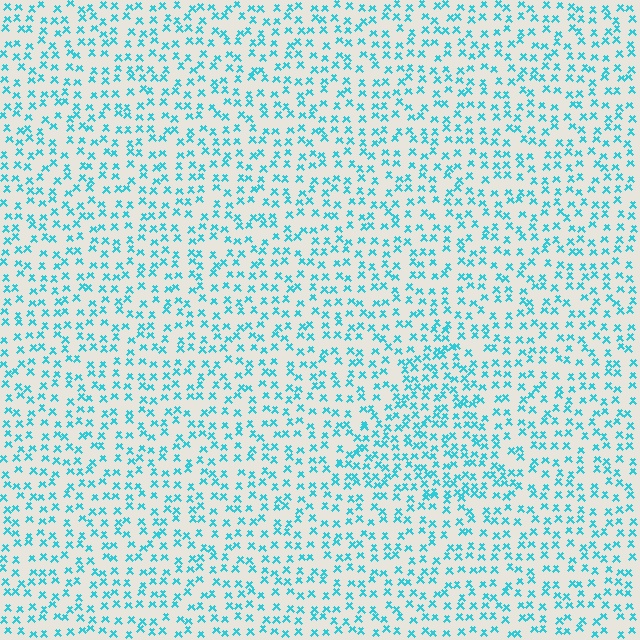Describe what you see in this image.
The image contains small cyan elements arranged at two different densities. A triangle-shaped region is visible where the elements are more densely packed than the surrounding area.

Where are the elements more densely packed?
The elements are more densely packed inside the triangle boundary.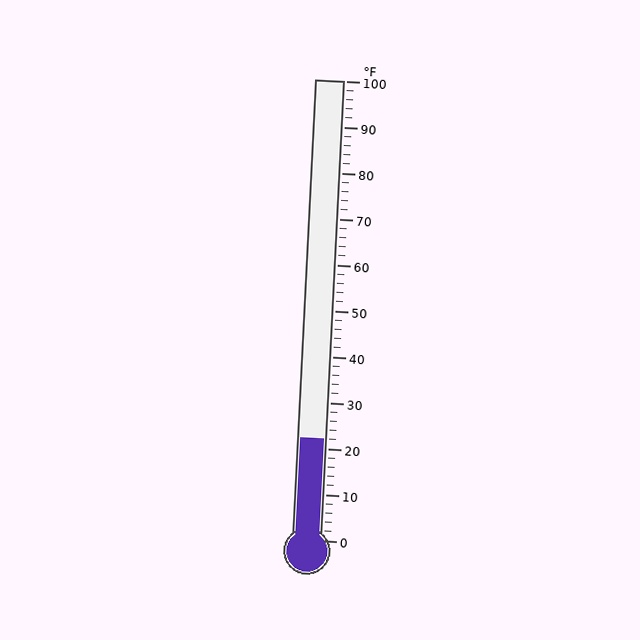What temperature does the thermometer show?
The thermometer shows approximately 22°F.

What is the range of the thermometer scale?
The thermometer scale ranges from 0°F to 100°F.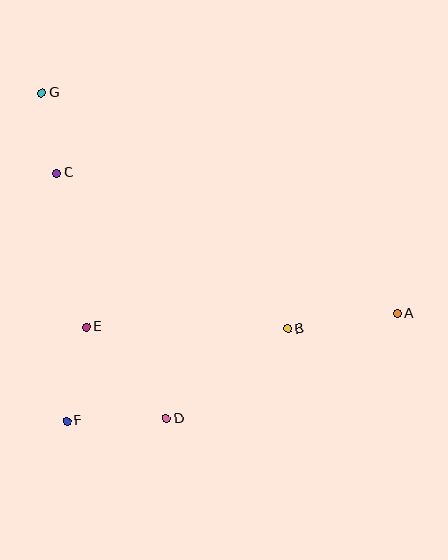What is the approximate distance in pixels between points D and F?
The distance between D and F is approximately 100 pixels.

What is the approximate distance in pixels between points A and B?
The distance between A and B is approximately 110 pixels.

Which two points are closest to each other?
Points C and G are closest to each other.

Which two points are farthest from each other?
Points A and G are farthest from each other.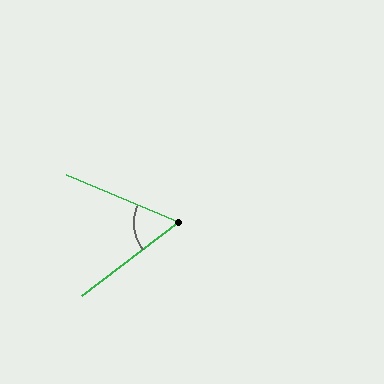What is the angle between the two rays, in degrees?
Approximately 60 degrees.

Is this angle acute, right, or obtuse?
It is acute.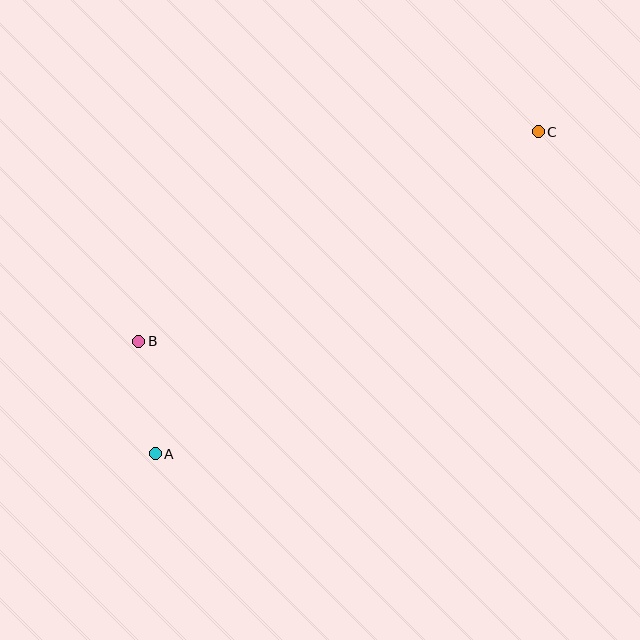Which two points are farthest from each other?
Points A and C are farthest from each other.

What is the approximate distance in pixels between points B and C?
The distance between B and C is approximately 451 pixels.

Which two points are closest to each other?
Points A and B are closest to each other.